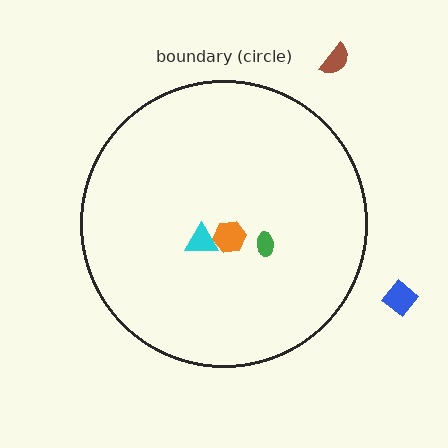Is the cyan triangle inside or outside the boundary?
Inside.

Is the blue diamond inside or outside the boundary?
Outside.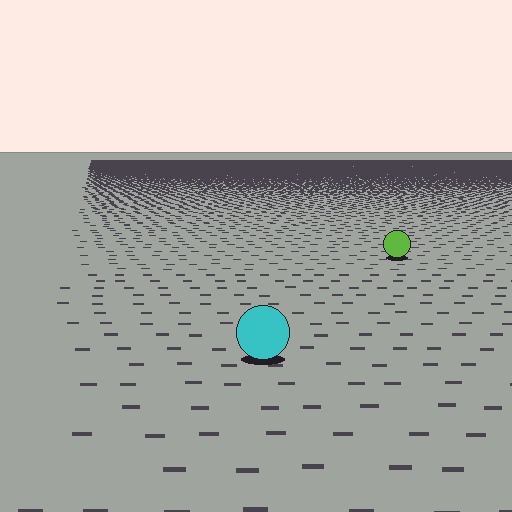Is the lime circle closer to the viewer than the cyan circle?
No. The cyan circle is closer — you can tell from the texture gradient: the ground texture is coarser near it.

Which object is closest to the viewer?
The cyan circle is closest. The texture marks near it are larger and more spread out.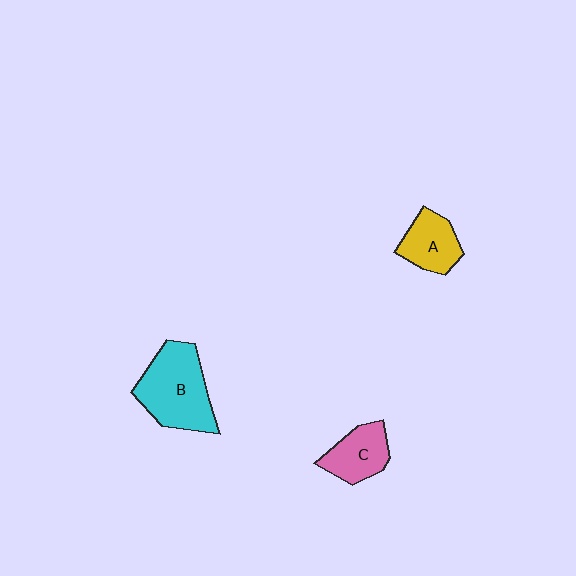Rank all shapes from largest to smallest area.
From largest to smallest: B (cyan), C (pink), A (yellow).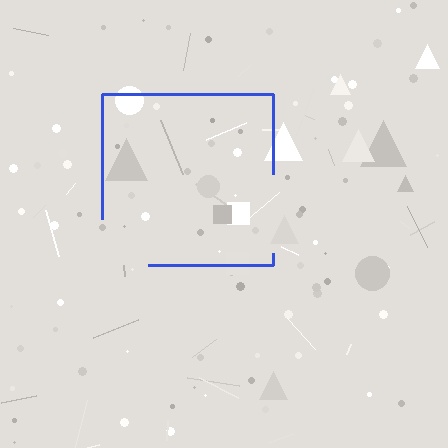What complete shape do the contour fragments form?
The contour fragments form a square.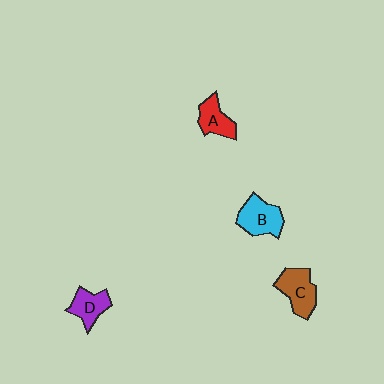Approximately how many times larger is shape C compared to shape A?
Approximately 1.3 times.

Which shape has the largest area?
Shape C (brown).